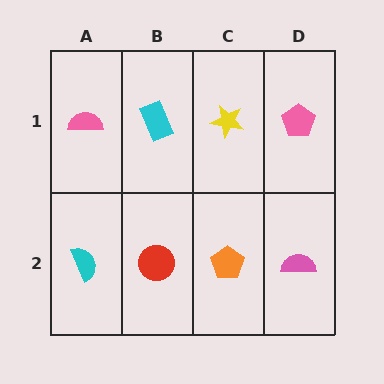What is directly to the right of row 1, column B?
A yellow star.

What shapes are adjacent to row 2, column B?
A cyan rectangle (row 1, column B), a cyan semicircle (row 2, column A), an orange pentagon (row 2, column C).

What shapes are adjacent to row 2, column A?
A pink semicircle (row 1, column A), a red circle (row 2, column B).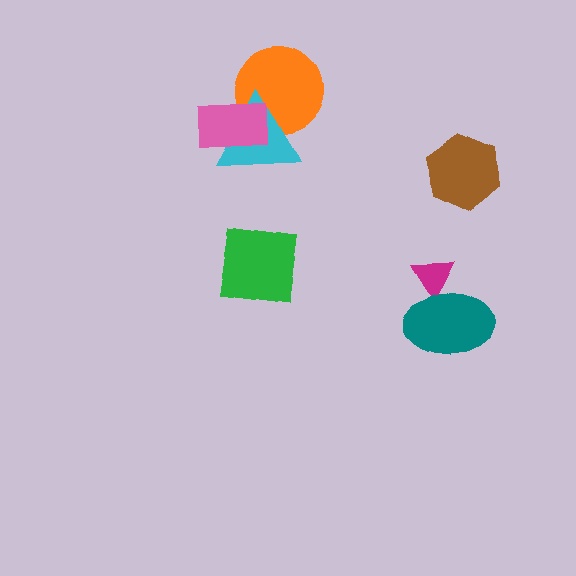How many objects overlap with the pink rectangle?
2 objects overlap with the pink rectangle.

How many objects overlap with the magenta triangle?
1 object overlaps with the magenta triangle.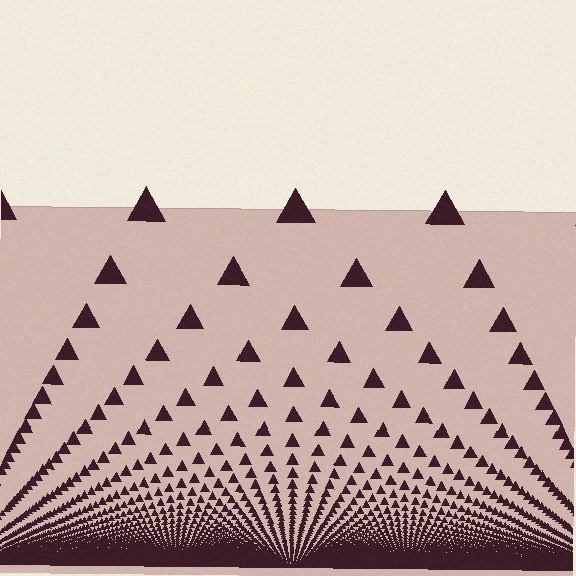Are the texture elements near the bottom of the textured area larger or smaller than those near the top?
Smaller. The gradient is inverted — elements near the bottom are smaller and denser.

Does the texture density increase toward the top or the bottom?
Density increases toward the bottom.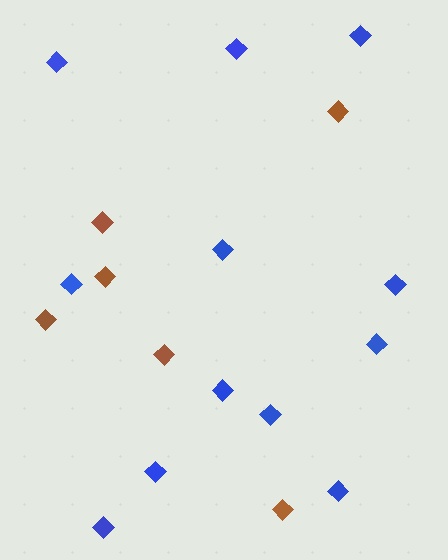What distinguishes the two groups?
There are 2 groups: one group of blue diamonds (12) and one group of brown diamonds (6).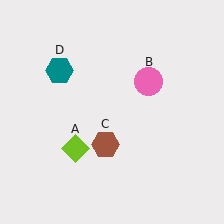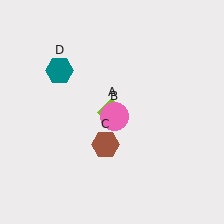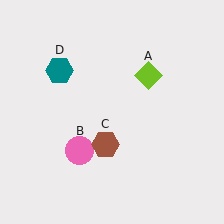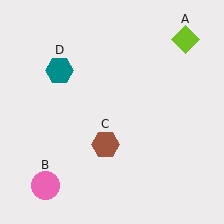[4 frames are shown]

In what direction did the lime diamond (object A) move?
The lime diamond (object A) moved up and to the right.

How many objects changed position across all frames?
2 objects changed position: lime diamond (object A), pink circle (object B).